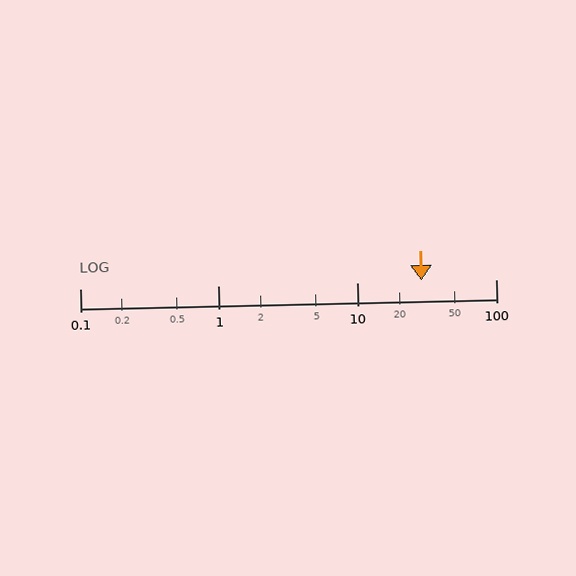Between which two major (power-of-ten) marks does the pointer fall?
The pointer is between 10 and 100.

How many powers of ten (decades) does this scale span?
The scale spans 3 decades, from 0.1 to 100.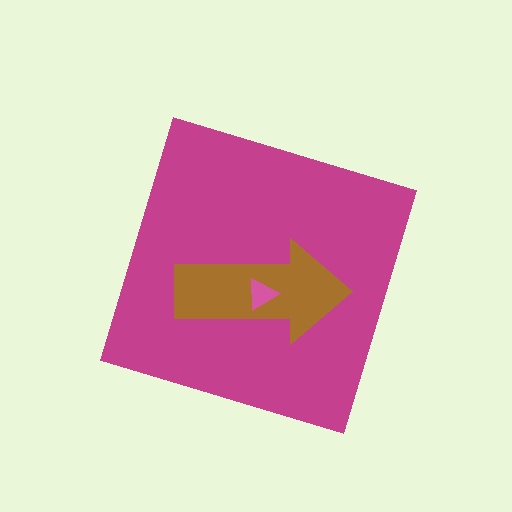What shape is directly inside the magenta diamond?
The brown arrow.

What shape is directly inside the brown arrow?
The pink triangle.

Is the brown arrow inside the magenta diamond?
Yes.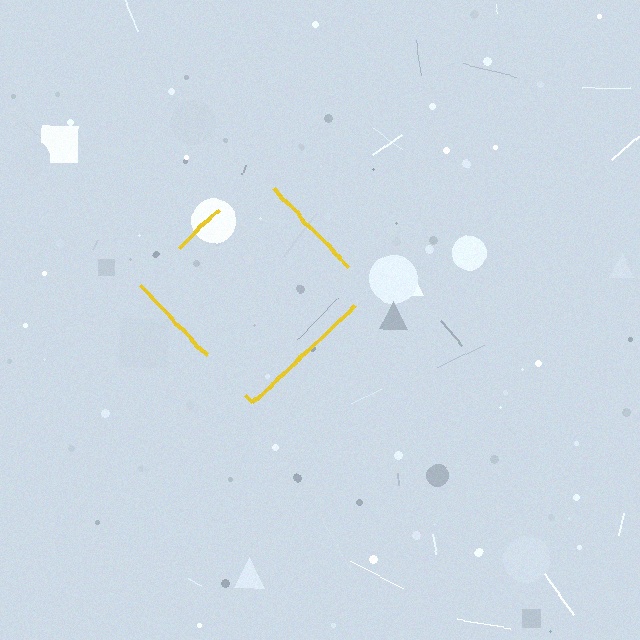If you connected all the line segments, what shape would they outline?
They would outline a diamond.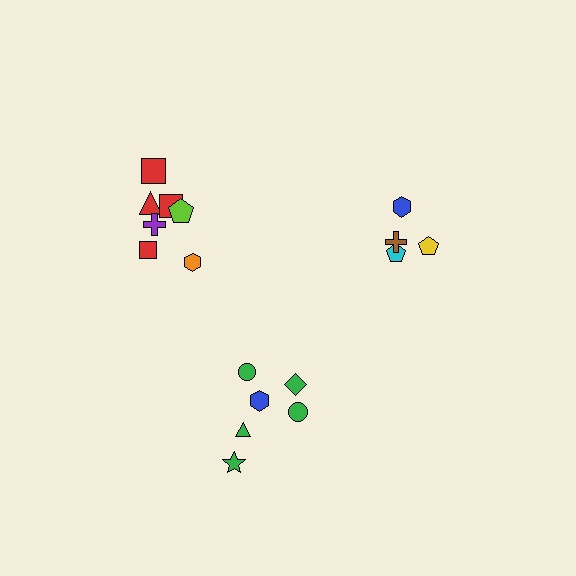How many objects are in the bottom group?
There are 6 objects.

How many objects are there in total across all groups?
There are 17 objects.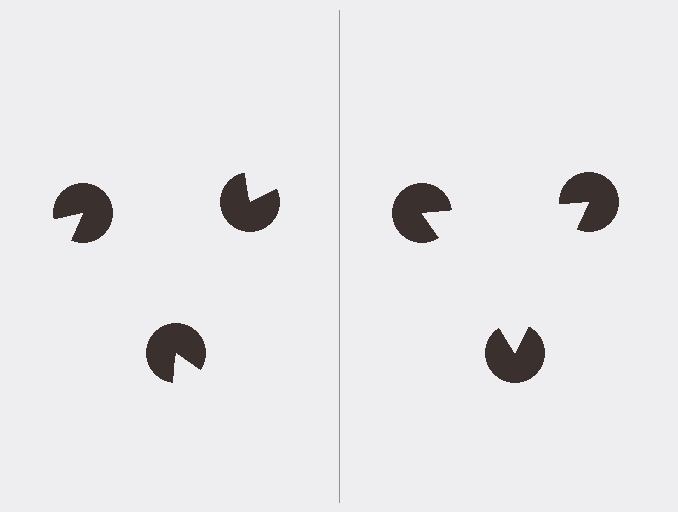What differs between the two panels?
The pac-man discs are positioned identically on both sides; only the wedge orientations differ. On the right they align to a triangle; on the left they are misaligned.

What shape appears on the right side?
An illusory triangle.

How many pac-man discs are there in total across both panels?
6 — 3 on each side.